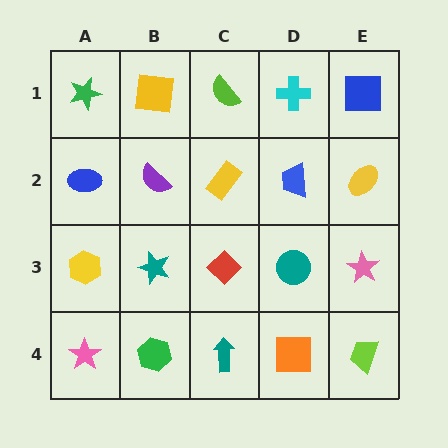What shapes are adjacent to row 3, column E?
A yellow ellipse (row 2, column E), a lime trapezoid (row 4, column E), a teal circle (row 3, column D).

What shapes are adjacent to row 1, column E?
A yellow ellipse (row 2, column E), a cyan cross (row 1, column D).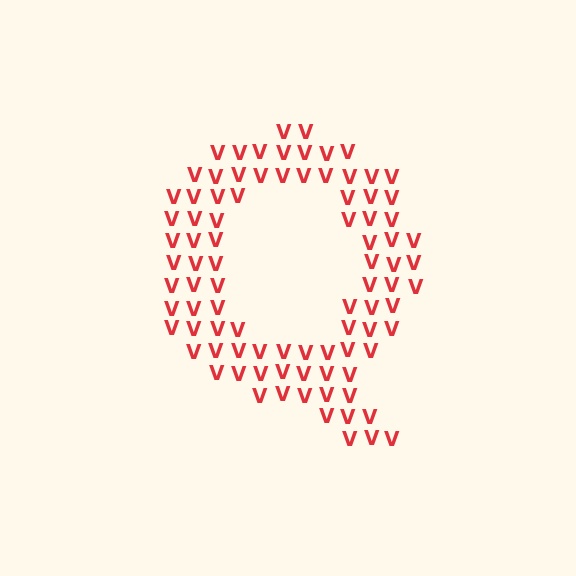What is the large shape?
The large shape is the letter Q.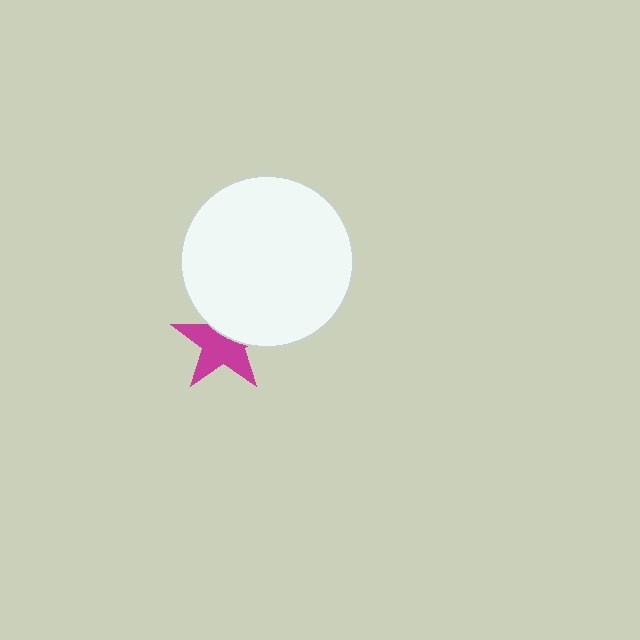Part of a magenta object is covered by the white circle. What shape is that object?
It is a star.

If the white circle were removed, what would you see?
You would see the complete magenta star.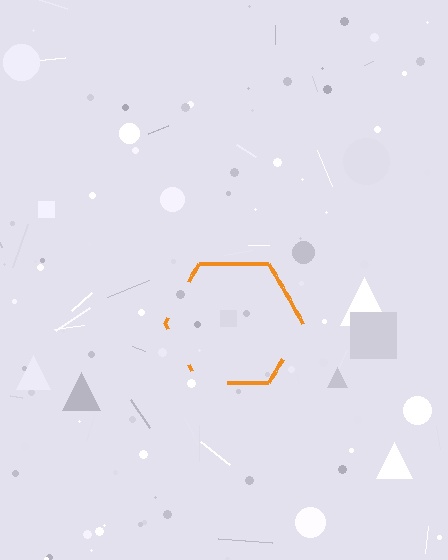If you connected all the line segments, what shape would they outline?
They would outline a hexagon.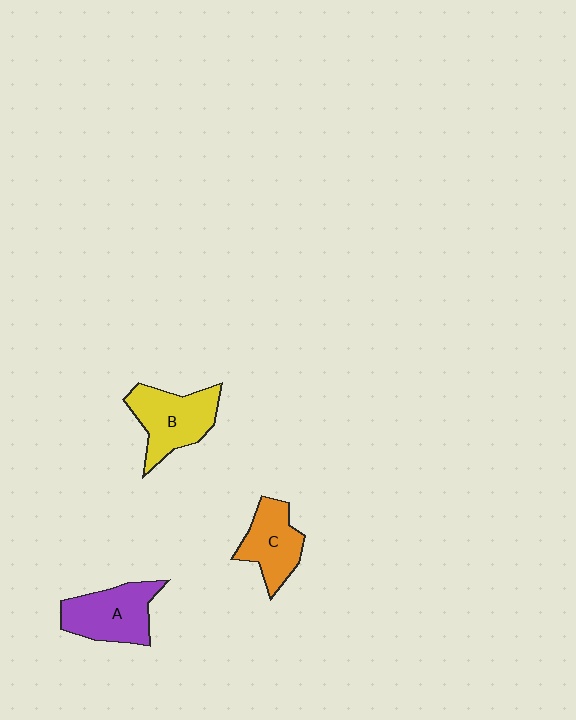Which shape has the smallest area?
Shape C (orange).